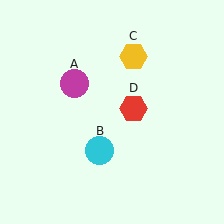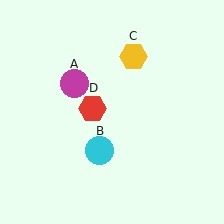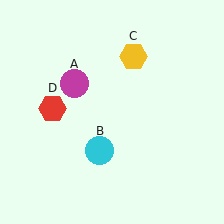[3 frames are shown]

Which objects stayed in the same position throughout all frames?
Magenta circle (object A) and cyan circle (object B) and yellow hexagon (object C) remained stationary.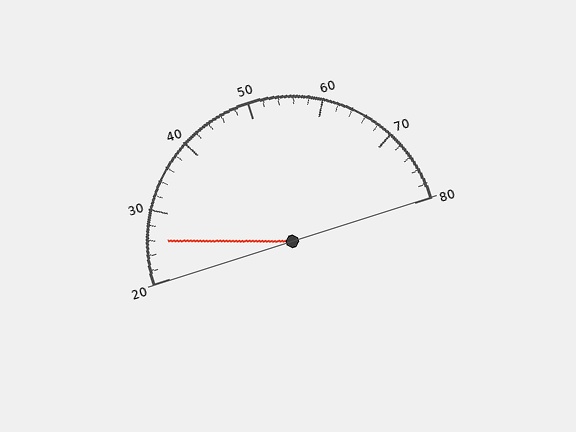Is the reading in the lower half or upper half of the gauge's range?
The reading is in the lower half of the range (20 to 80).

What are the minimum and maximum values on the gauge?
The gauge ranges from 20 to 80.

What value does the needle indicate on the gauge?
The needle indicates approximately 26.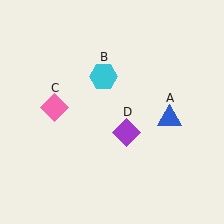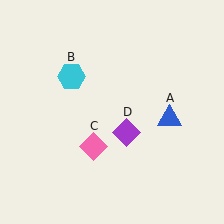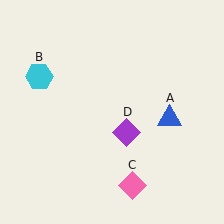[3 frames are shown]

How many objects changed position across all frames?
2 objects changed position: cyan hexagon (object B), pink diamond (object C).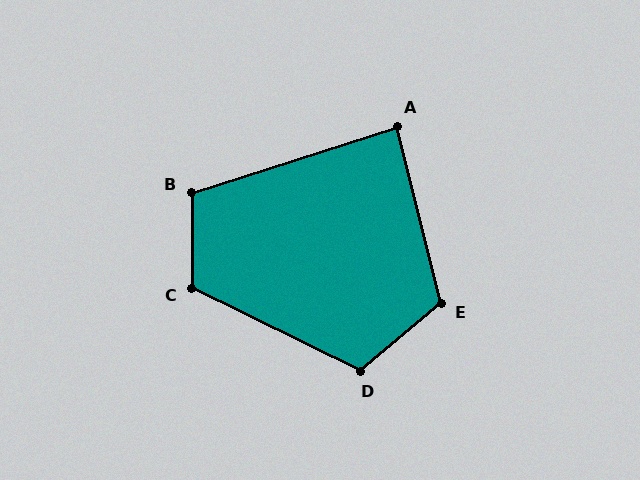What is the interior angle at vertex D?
Approximately 114 degrees (obtuse).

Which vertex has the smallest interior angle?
A, at approximately 86 degrees.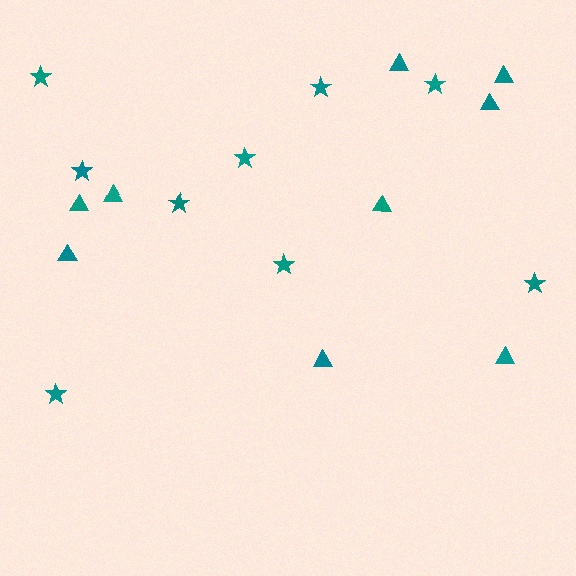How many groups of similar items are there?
There are 2 groups: one group of stars (9) and one group of triangles (9).